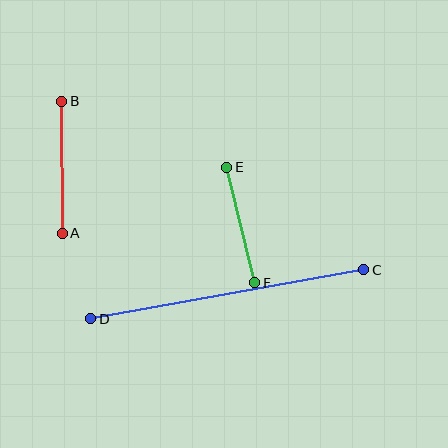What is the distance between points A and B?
The distance is approximately 132 pixels.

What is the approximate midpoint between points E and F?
The midpoint is at approximately (241, 225) pixels.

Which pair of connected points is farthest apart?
Points C and D are farthest apart.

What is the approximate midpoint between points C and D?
The midpoint is at approximately (227, 294) pixels.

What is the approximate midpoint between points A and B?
The midpoint is at approximately (62, 167) pixels.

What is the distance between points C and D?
The distance is approximately 277 pixels.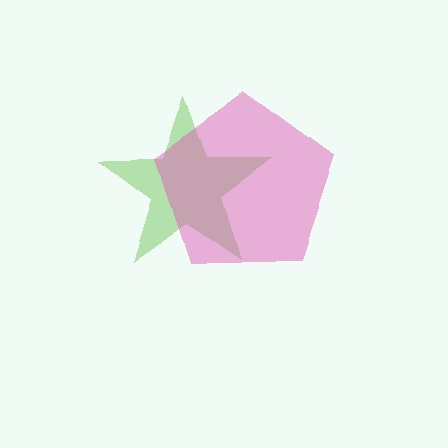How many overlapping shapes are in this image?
There are 2 overlapping shapes in the image.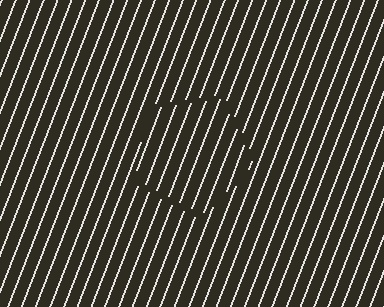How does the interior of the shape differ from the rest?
The interior of the shape contains the same grating, shifted by half a period — the contour is defined by the phase discontinuity where line-ends from the inner and outer gratings abut.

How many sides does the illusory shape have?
5 sides — the line-ends trace a pentagon.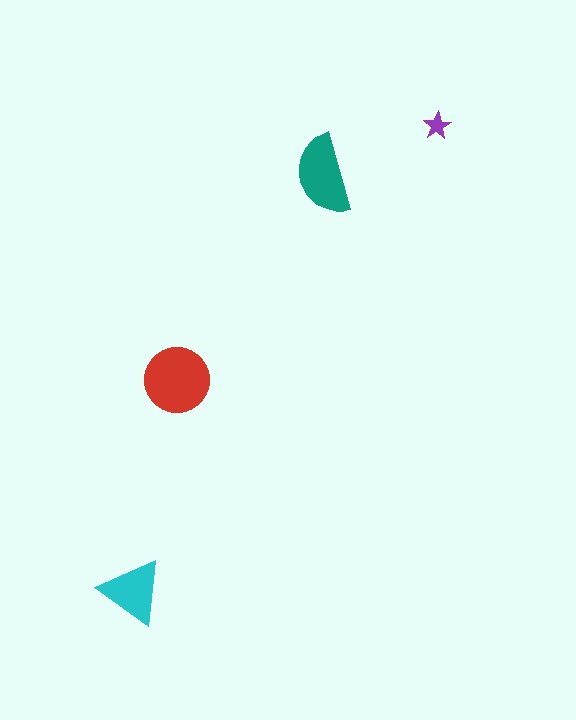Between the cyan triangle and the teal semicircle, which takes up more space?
The teal semicircle.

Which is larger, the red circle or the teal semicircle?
The red circle.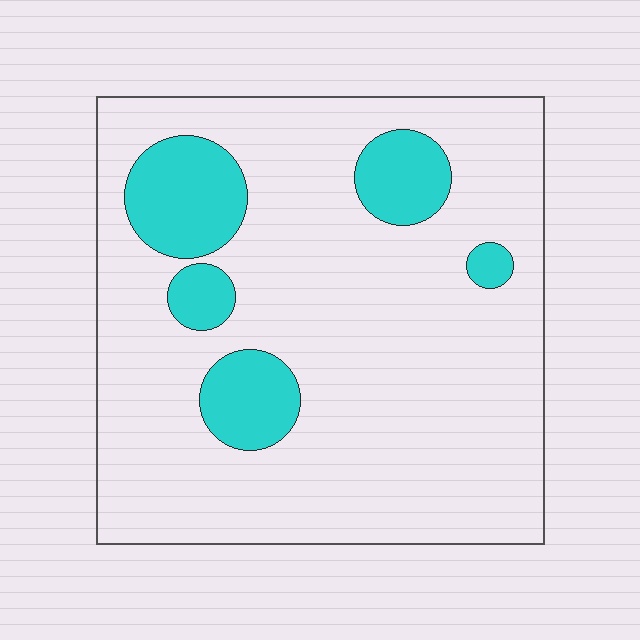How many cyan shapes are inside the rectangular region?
5.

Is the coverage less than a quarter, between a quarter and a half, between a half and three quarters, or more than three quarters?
Less than a quarter.